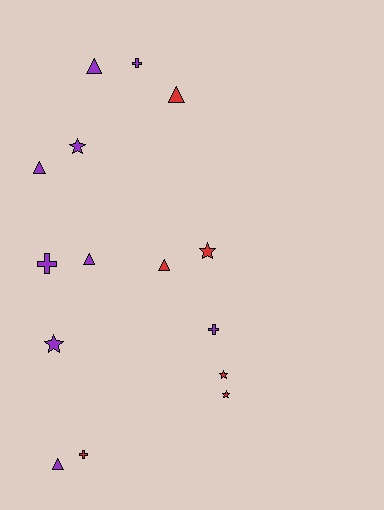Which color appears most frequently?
Purple, with 9 objects.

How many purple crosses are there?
There are 3 purple crosses.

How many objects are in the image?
There are 15 objects.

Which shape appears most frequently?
Triangle, with 6 objects.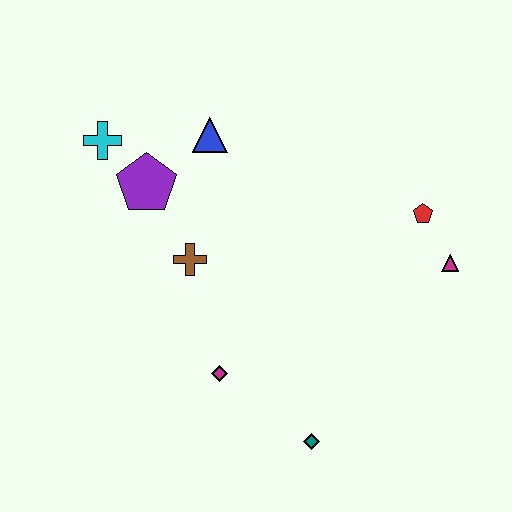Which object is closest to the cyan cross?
The purple pentagon is closest to the cyan cross.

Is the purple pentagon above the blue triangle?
No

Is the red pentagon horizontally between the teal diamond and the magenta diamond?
No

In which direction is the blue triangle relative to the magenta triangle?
The blue triangle is to the left of the magenta triangle.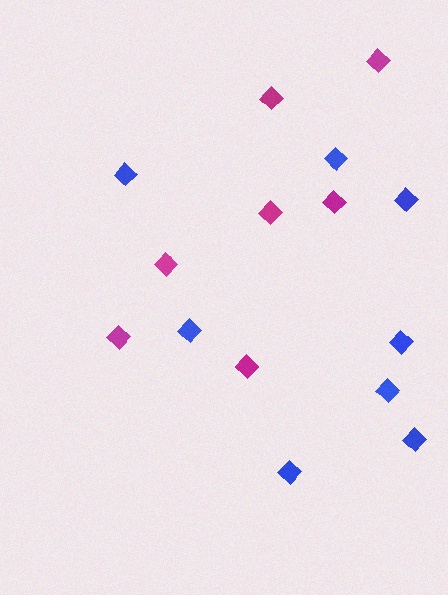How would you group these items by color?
There are 2 groups: one group of magenta diamonds (7) and one group of blue diamonds (8).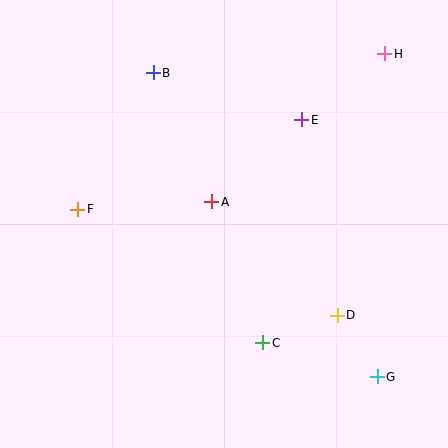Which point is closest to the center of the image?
Point A at (212, 202) is closest to the center.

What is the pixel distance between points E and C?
The distance between E and C is 226 pixels.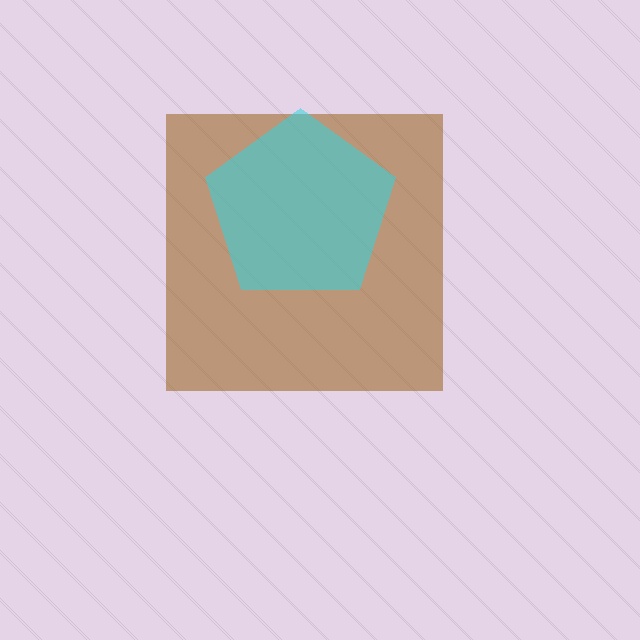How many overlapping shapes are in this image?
There are 2 overlapping shapes in the image.